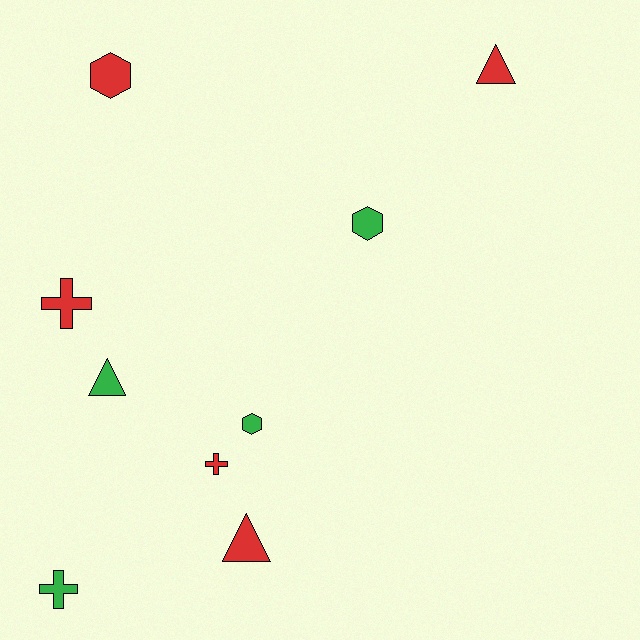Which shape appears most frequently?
Hexagon, with 3 objects.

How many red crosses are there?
There are 2 red crosses.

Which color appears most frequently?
Red, with 5 objects.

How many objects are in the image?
There are 9 objects.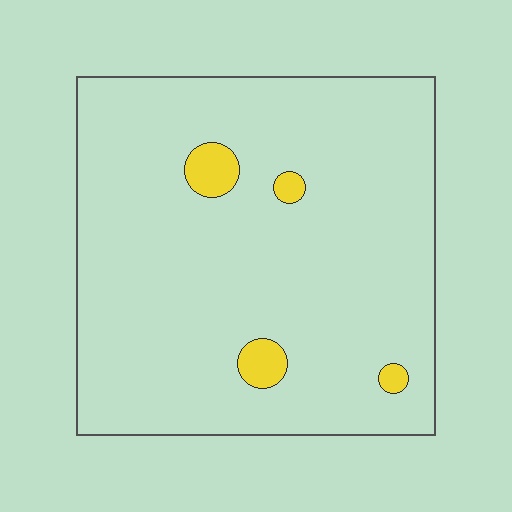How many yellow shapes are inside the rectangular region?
4.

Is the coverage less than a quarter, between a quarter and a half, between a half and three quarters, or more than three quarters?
Less than a quarter.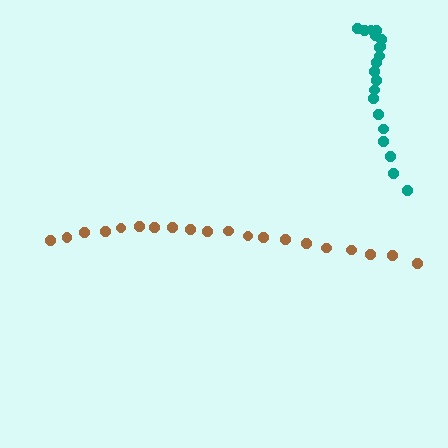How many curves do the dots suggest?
There are 2 distinct paths.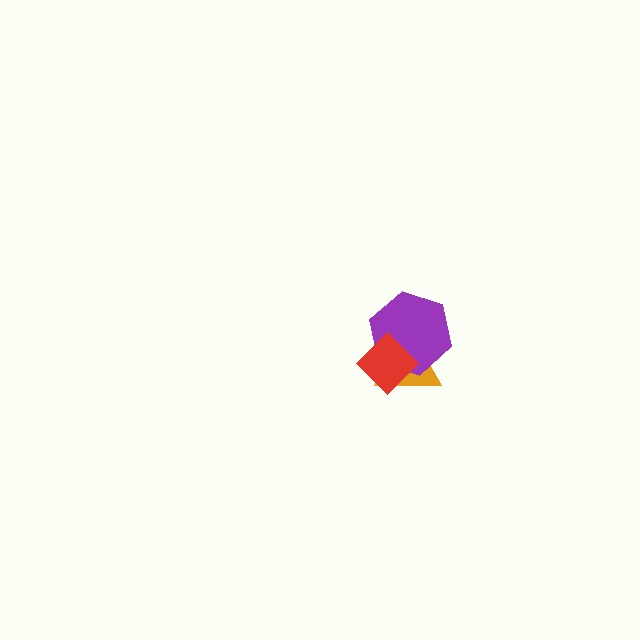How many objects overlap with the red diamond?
2 objects overlap with the red diamond.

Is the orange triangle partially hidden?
Yes, it is partially covered by another shape.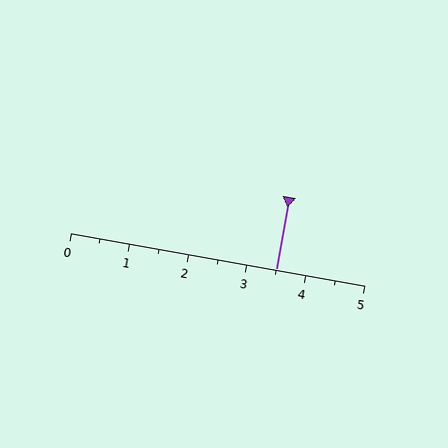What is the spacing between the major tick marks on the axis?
The major ticks are spaced 1 apart.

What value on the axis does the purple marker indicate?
The marker indicates approximately 3.5.